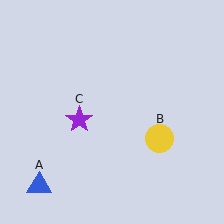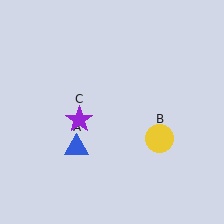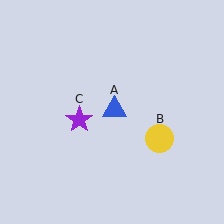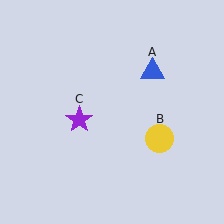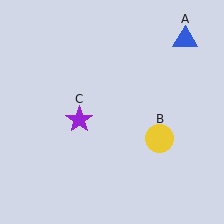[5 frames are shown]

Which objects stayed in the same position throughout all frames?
Yellow circle (object B) and purple star (object C) remained stationary.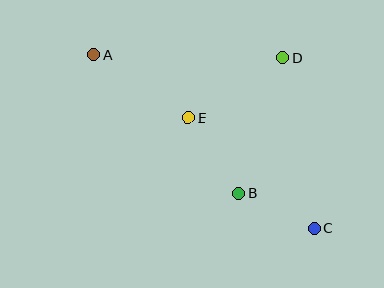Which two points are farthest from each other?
Points A and C are farthest from each other.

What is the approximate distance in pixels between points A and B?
The distance between A and B is approximately 200 pixels.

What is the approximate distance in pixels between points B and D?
The distance between B and D is approximately 142 pixels.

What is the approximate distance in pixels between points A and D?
The distance between A and D is approximately 189 pixels.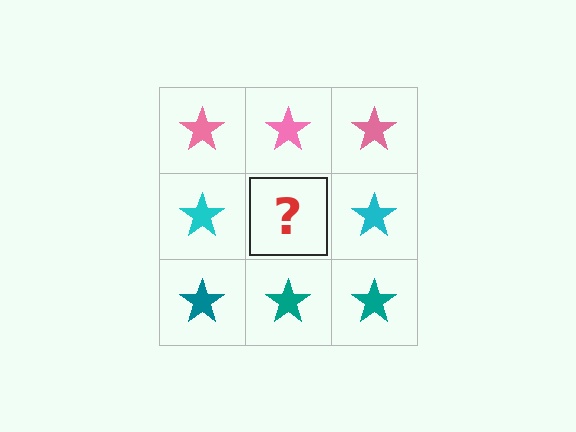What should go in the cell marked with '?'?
The missing cell should contain a cyan star.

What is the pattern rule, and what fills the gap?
The rule is that each row has a consistent color. The gap should be filled with a cyan star.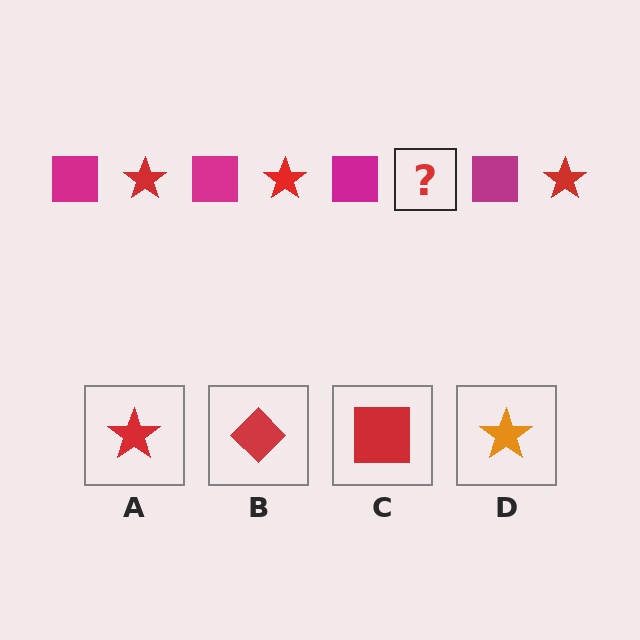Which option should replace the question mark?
Option A.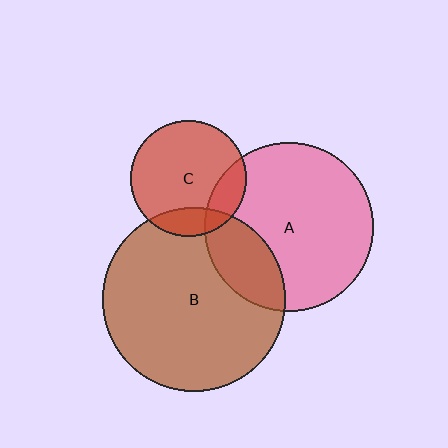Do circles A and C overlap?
Yes.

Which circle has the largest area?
Circle B (brown).